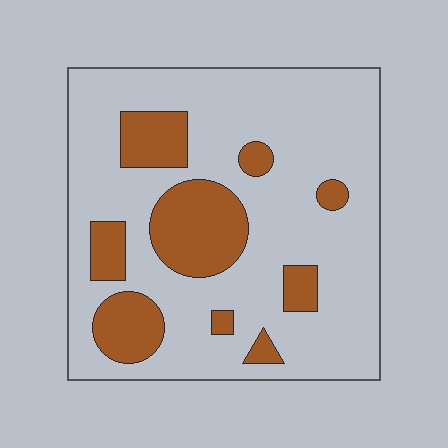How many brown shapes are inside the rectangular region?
9.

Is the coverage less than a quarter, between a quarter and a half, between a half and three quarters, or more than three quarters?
Less than a quarter.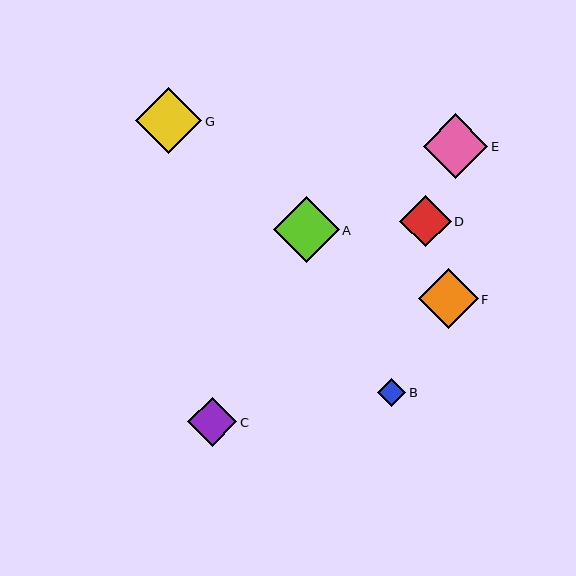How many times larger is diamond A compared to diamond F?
Diamond A is approximately 1.1 times the size of diamond F.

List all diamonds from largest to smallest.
From largest to smallest: G, A, E, F, D, C, B.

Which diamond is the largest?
Diamond G is the largest with a size of approximately 66 pixels.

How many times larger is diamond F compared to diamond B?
Diamond F is approximately 2.1 times the size of diamond B.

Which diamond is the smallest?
Diamond B is the smallest with a size of approximately 28 pixels.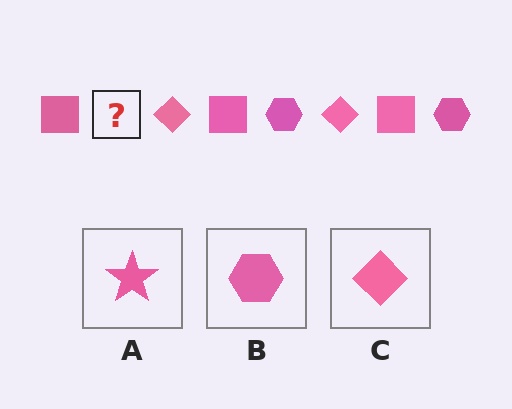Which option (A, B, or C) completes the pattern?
B.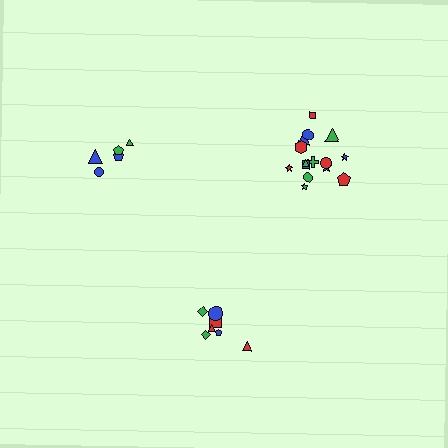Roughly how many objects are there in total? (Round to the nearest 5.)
Roughly 25 objects in total.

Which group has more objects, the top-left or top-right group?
The top-right group.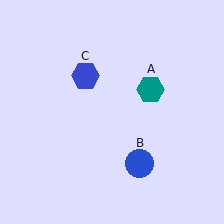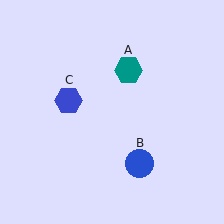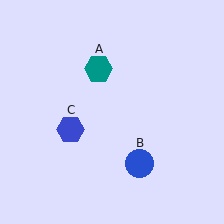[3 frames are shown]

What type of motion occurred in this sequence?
The teal hexagon (object A), blue hexagon (object C) rotated counterclockwise around the center of the scene.